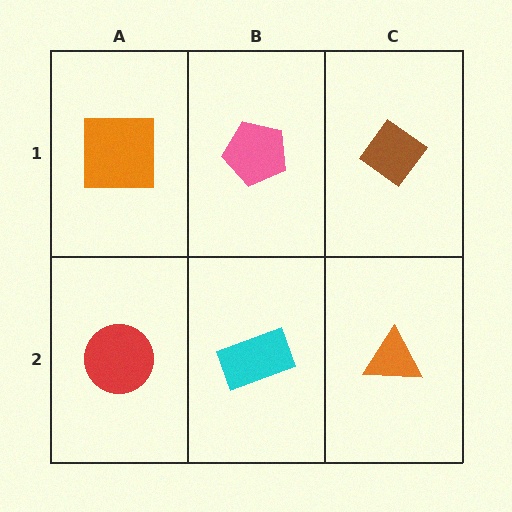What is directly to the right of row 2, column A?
A cyan rectangle.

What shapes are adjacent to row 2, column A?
An orange square (row 1, column A), a cyan rectangle (row 2, column B).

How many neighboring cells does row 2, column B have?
3.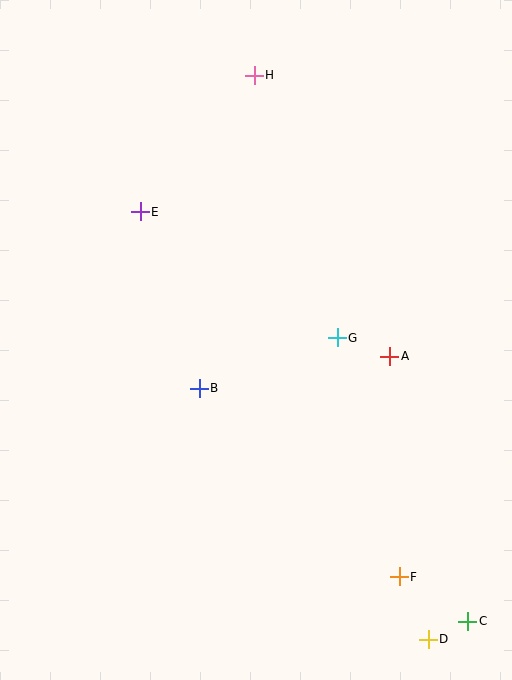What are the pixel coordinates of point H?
Point H is at (254, 75).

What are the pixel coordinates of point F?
Point F is at (399, 577).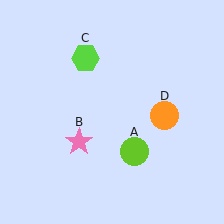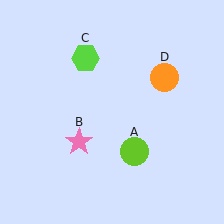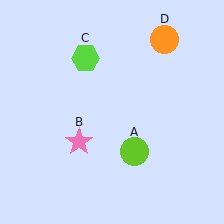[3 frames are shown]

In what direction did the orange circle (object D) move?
The orange circle (object D) moved up.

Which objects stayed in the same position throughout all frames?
Lime circle (object A) and pink star (object B) and lime hexagon (object C) remained stationary.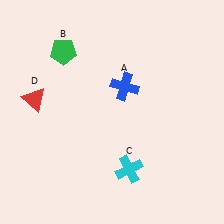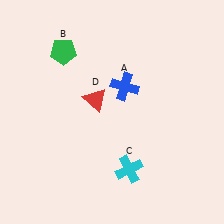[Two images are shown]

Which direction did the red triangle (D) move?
The red triangle (D) moved right.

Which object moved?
The red triangle (D) moved right.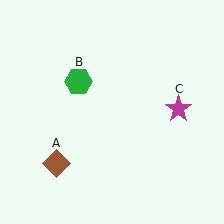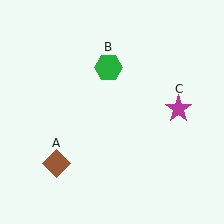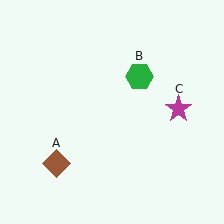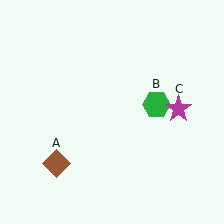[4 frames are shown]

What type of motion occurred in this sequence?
The green hexagon (object B) rotated clockwise around the center of the scene.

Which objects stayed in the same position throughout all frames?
Brown diamond (object A) and magenta star (object C) remained stationary.